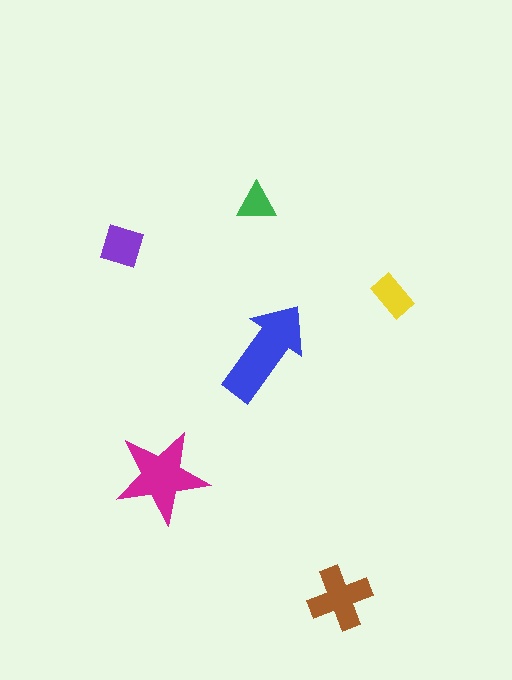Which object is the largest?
The blue arrow.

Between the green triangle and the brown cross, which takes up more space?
The brown cross.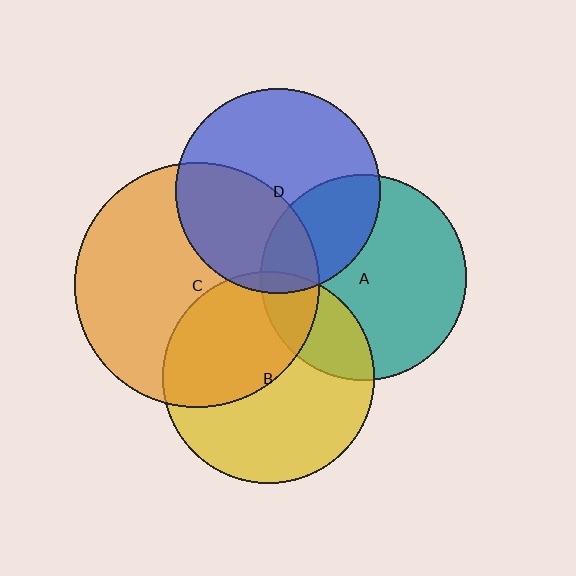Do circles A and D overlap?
Yes.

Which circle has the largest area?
Circle C (orange).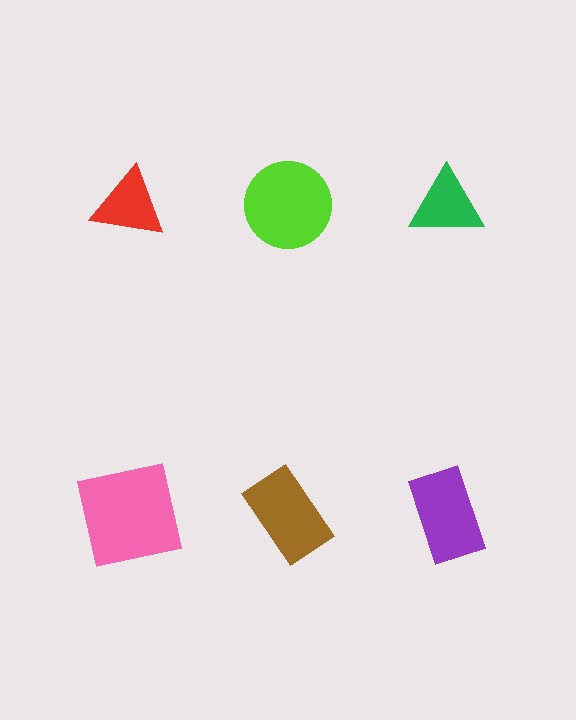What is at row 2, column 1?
A pink square.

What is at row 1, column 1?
A red triangle.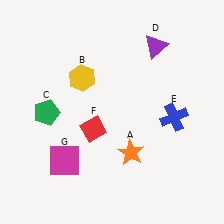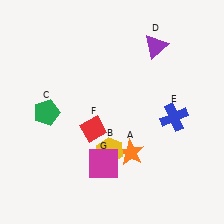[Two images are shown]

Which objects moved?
The objects that moved are: the yellow hexagon (B), the magenta square (G).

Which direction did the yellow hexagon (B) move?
The yellow hexagon (B) moved down.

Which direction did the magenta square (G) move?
The magenta square (G) moved right.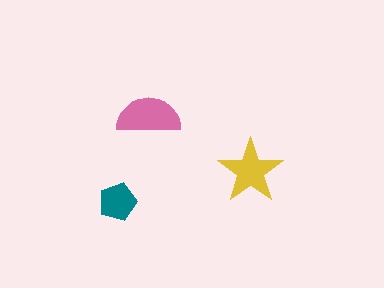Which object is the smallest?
The teal pentagon.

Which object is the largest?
The pink semicircle.